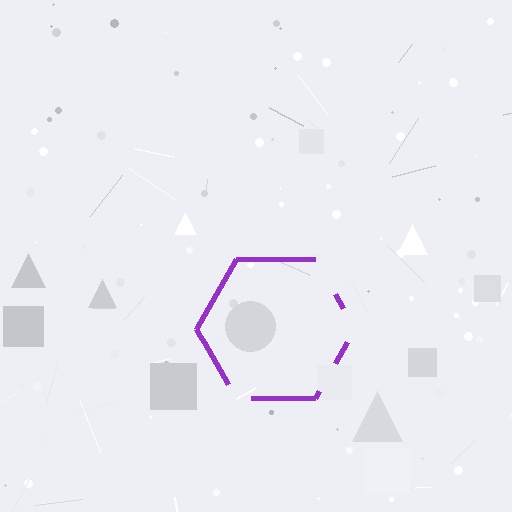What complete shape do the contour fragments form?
The contour fragments form a hexagon.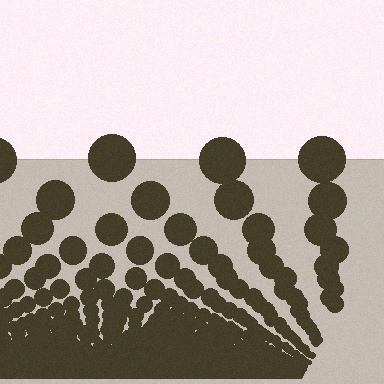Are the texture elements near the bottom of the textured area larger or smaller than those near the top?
Smaller. The gradient is inverted — elements near the bottom are smaller and denser.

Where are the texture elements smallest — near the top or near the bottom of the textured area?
Near the bottom.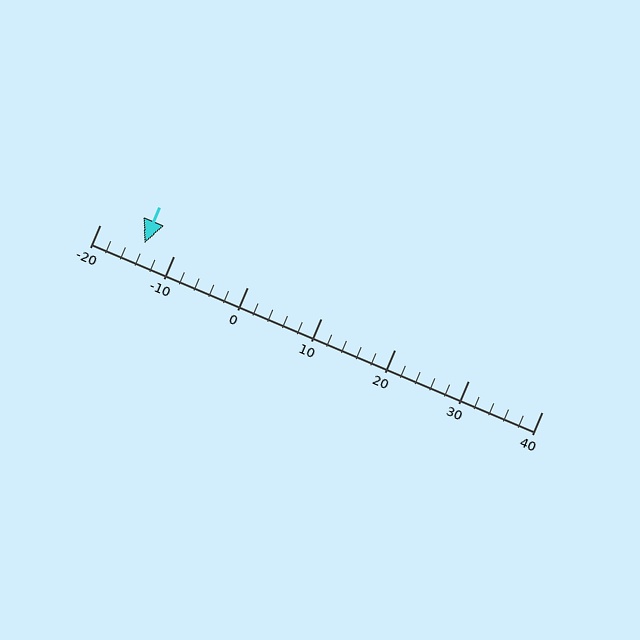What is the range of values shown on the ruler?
The ruler shows values from -20 to 40.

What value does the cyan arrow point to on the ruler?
The cyan arrow points to approximately -14.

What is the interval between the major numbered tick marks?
The major tick marks are spaced 10 units apart.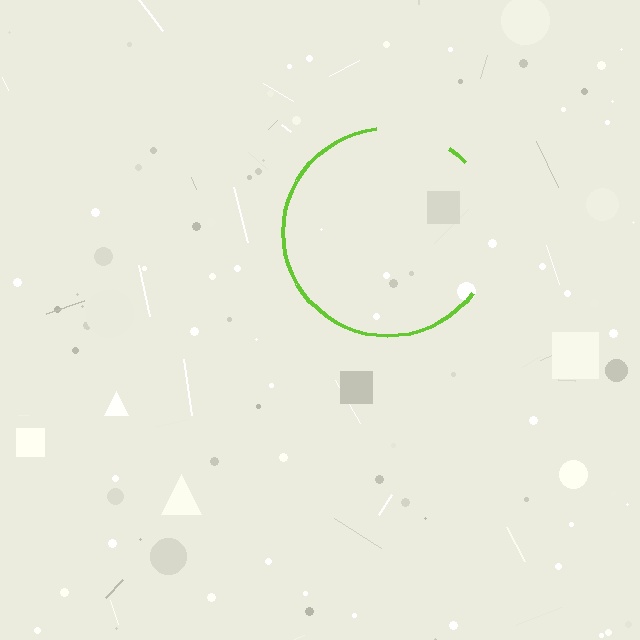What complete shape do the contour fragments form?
The contour fragments form a circle.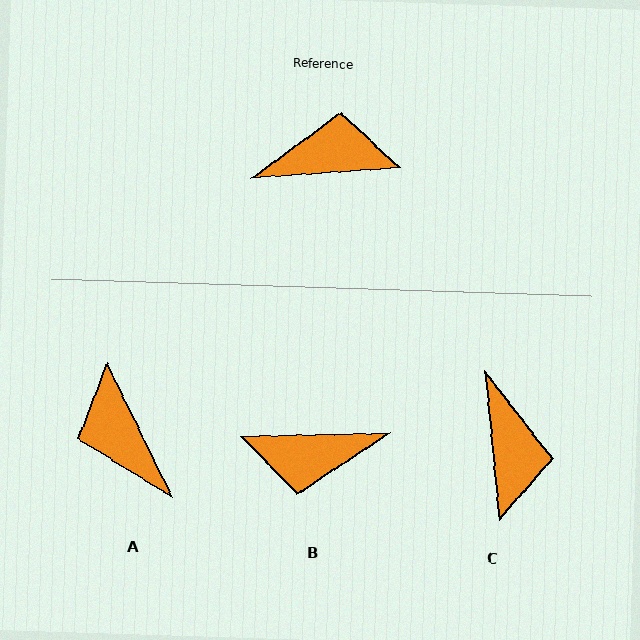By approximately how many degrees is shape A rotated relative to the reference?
Approximately 112 degrees counter-clockwise.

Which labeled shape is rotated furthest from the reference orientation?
B, about 177 degrees away.